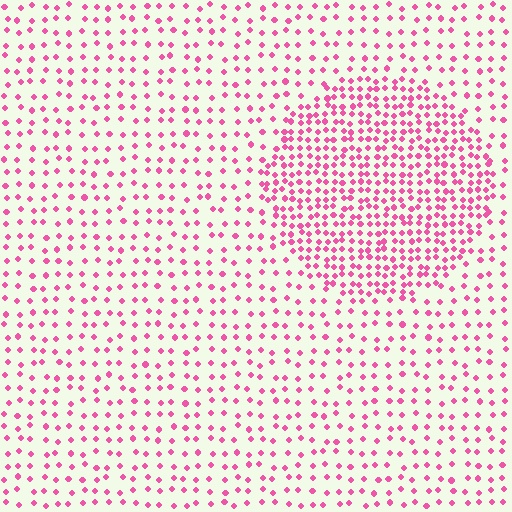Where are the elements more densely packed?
The elements are more densely packed inside the circle boundary.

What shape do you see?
I see a circle.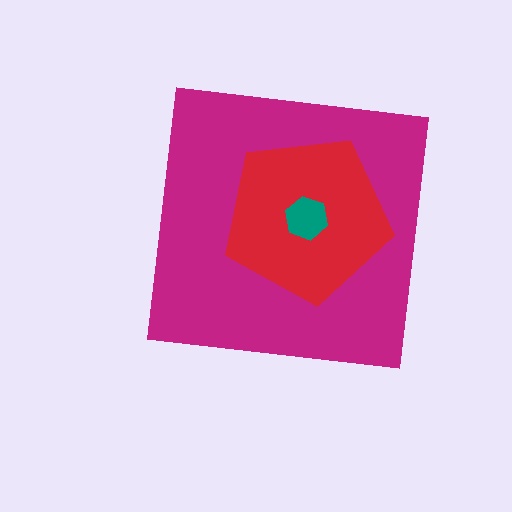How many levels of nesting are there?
3.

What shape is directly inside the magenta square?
The red pentagon.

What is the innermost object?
The teal hexagon.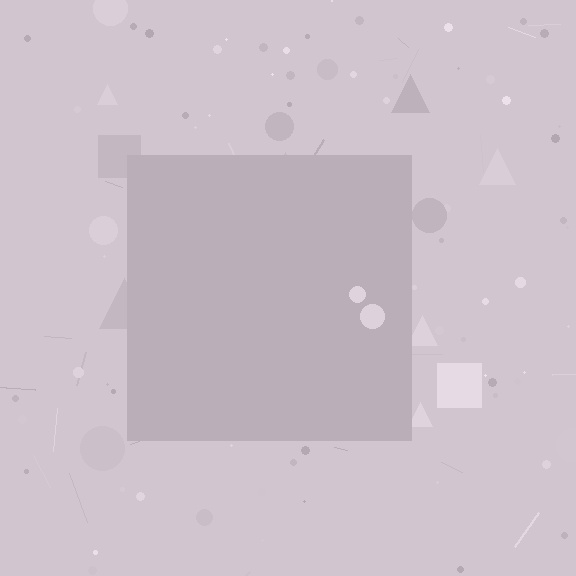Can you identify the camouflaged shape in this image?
The camouflaged shape is a square.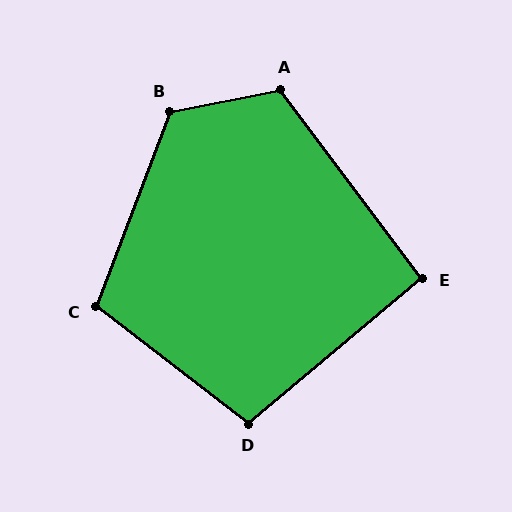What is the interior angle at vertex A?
Approximately 116 degrees (obtuse).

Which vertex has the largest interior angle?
B, at approximately 122 degrees.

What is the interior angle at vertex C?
Approximately 107 degrees (obtuse).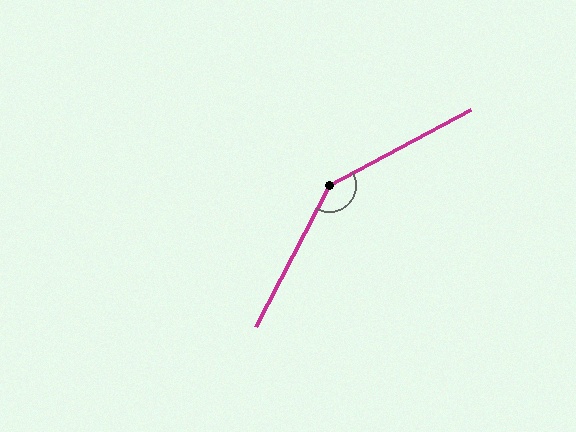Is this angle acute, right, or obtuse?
It is obtuse.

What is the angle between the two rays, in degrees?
Approximately 146 degrees.